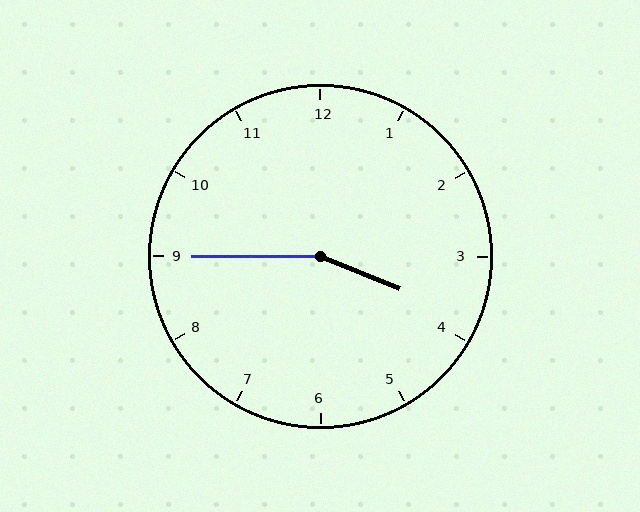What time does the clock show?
3:45.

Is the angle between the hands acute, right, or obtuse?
It is obtuse.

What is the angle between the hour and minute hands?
Approximately 158 degrees.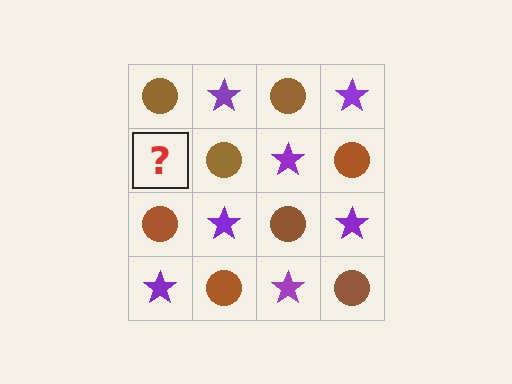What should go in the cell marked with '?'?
The missing cell should contain a purple star.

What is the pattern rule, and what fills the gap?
The rule is that it alternates brown circle and purple star in a checkerboard pattern. The gap should be filled with a purple star.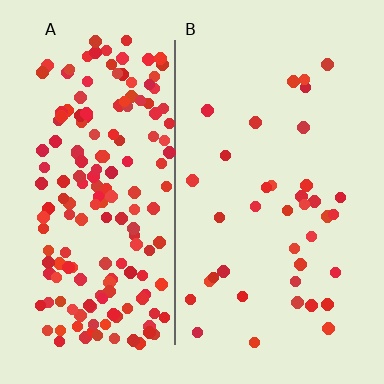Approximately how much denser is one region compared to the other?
Approximately 4.6× — region A over region B.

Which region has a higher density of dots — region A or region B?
A (the left).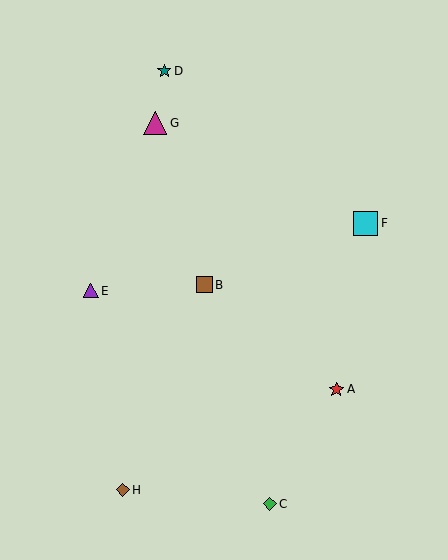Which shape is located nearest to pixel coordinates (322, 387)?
The red star (labeled A) at (336, 389) is nearest to that location.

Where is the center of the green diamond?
The center of the green diamond is at (270, 504).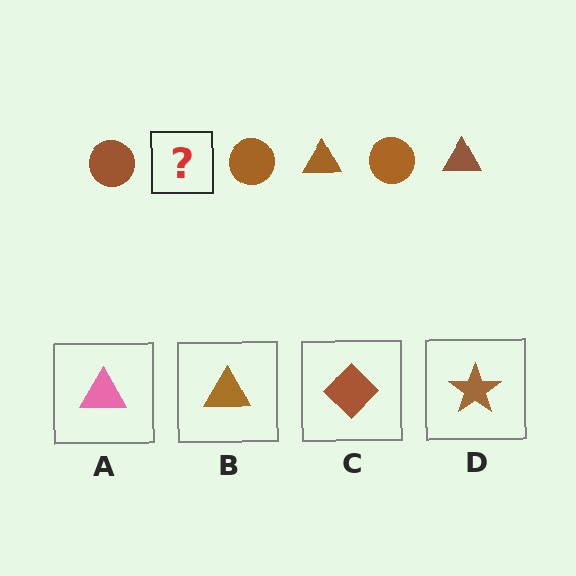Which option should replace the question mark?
Option B.